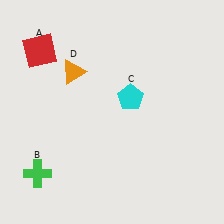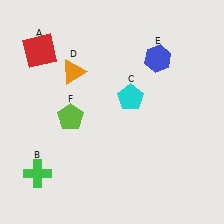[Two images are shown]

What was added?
A blue hexagon (E), a lime pentagon (F) were added in Image 2.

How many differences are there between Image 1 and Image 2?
There are 2 differences between the two images.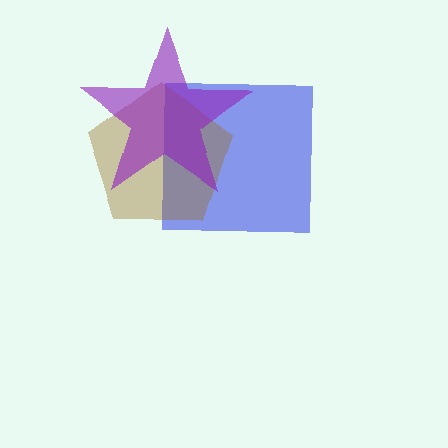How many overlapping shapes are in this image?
There are 3 overlapping shapes in the image.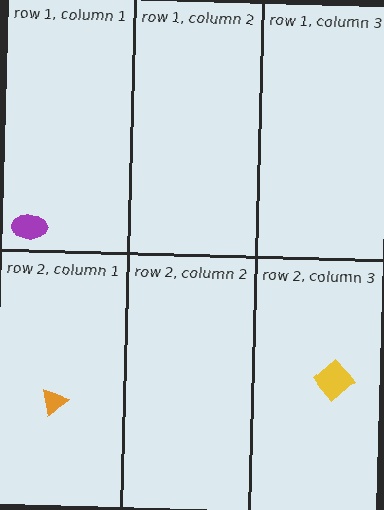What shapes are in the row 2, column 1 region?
The orange triangle.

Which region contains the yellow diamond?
The row 2, column 3 region.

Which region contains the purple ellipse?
The row 1, column 1 region.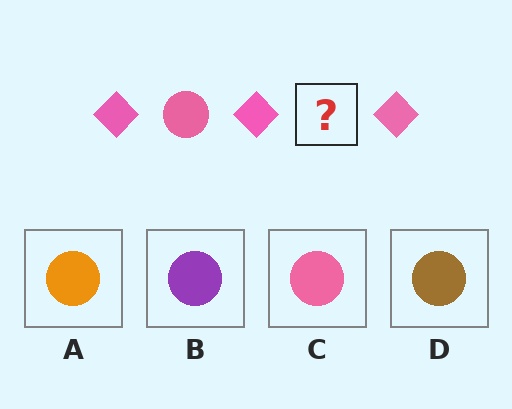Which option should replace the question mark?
Option C.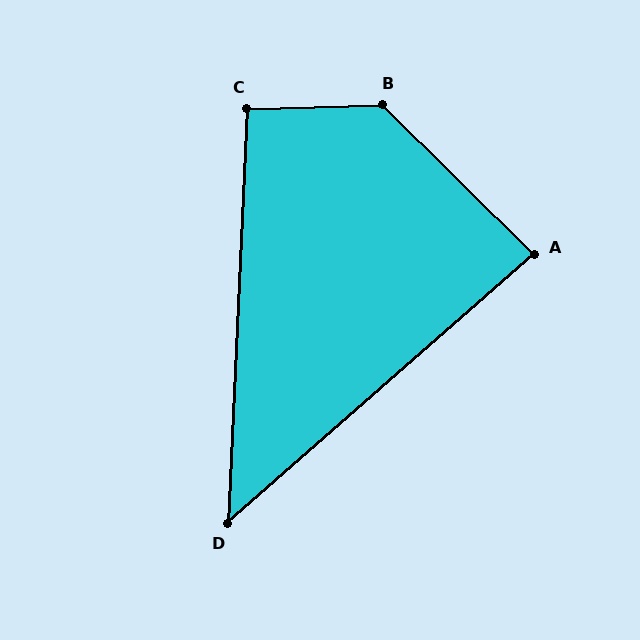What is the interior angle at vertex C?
Approximately 94 degrees (approximately right).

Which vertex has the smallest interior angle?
D, at approximately 46 degrees.